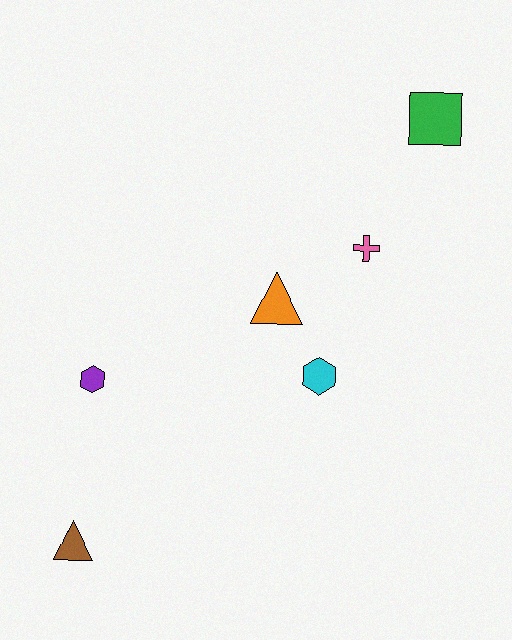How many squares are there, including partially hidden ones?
There is 1 square.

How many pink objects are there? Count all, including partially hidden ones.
There is 1 pink object.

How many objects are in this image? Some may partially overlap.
There are 6 objects.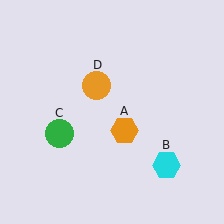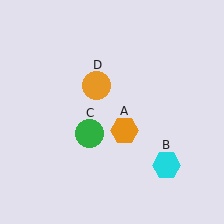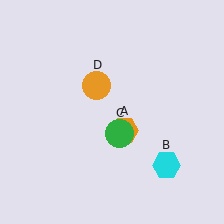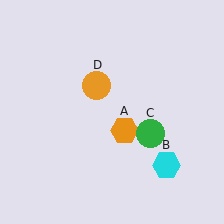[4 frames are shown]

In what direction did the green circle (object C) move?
The green circle (object C) moved right.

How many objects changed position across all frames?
1 object changed position: green circle (object C).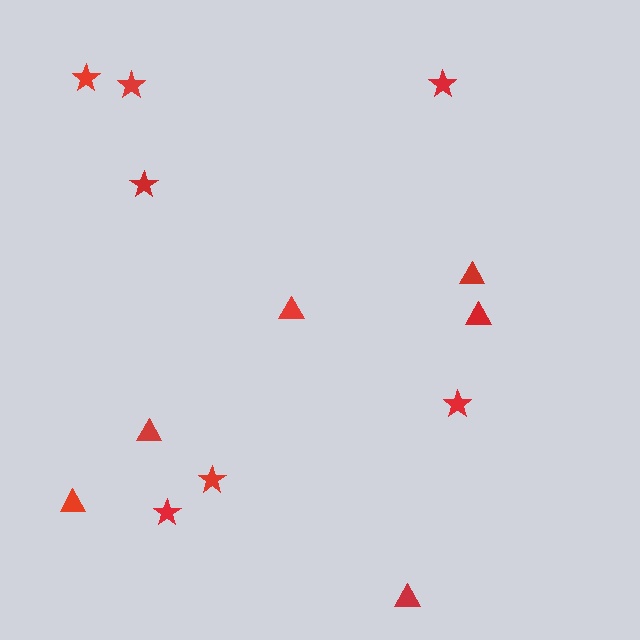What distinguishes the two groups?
There are 2 groups: one group of triangles (6) and one group of stars (7).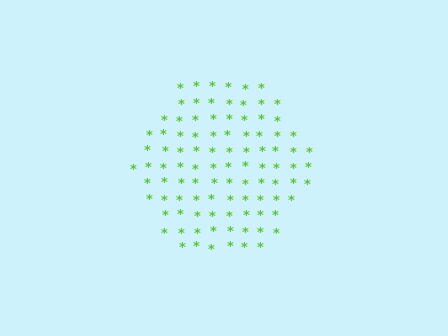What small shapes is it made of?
It is made of small asterisks.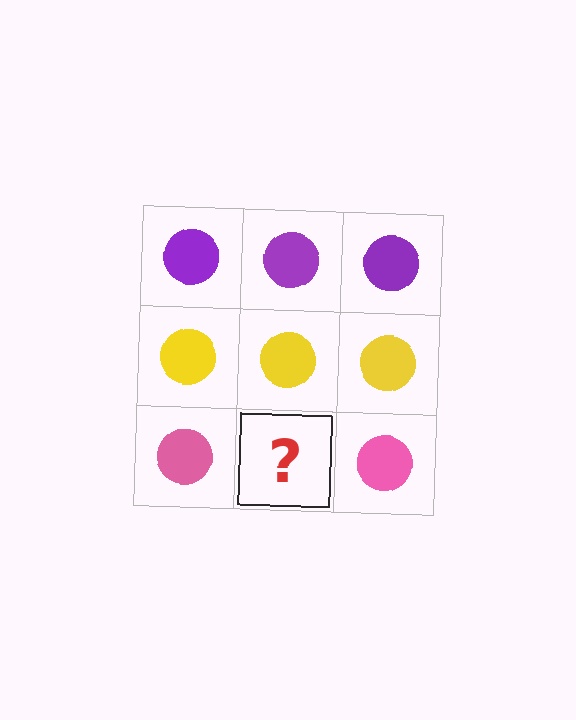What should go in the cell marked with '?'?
The missing cell should contain a pink circle.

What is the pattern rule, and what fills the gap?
The rule is that each row has a consistent color. The gap should be filled with a pink circle.